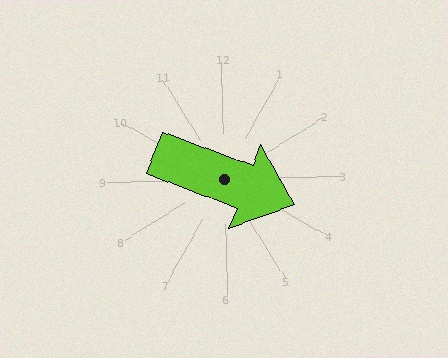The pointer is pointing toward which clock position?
Roughly 4 o'clock.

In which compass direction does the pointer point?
East.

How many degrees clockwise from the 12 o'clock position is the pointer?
Approximately 112 degrees.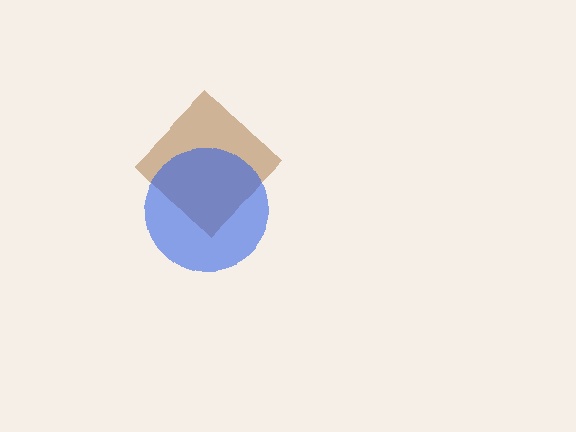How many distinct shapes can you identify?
There are 2 distinct shapes: a brown diamond, a blue circle.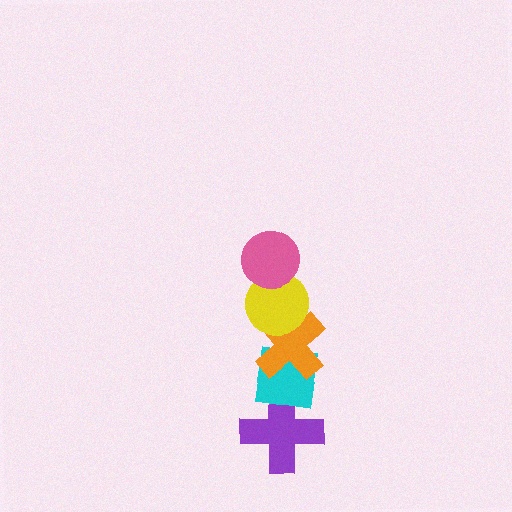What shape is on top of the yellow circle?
The pink circle is on top of the yellow circle.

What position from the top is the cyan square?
The cyan square is 4th from the top.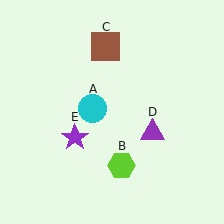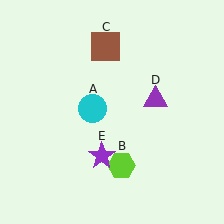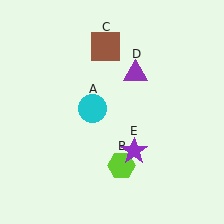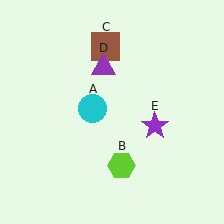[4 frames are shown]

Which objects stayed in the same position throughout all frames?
Cyan circle (object A) and lime hexagon (object B) and brown square (object C) remained stationary.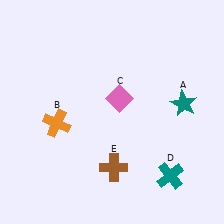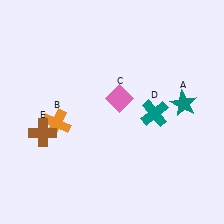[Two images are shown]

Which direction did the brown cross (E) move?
The brown cross (E) moved left.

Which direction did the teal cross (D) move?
The teal cross (D) moved up.